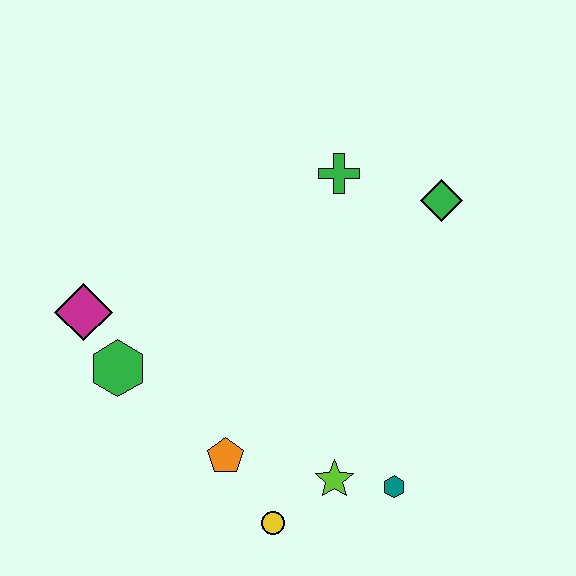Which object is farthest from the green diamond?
The magenta diamond is farthest from the green diamond.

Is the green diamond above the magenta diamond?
Yes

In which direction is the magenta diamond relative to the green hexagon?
The magenta diamond is above the green hexagon.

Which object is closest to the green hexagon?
The magenta diamond is closest to the green hexagon.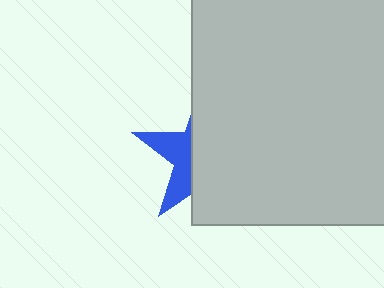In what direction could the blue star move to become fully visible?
The blue star could move left. That would shift it out from behind the light gray rectangle entirely.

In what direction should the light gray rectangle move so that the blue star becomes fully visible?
The light gray rectangle should move right. That is the shortest direction to clear the overlap and leave the blue star fully visible.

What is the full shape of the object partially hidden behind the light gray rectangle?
The partially hidden object is a blue star.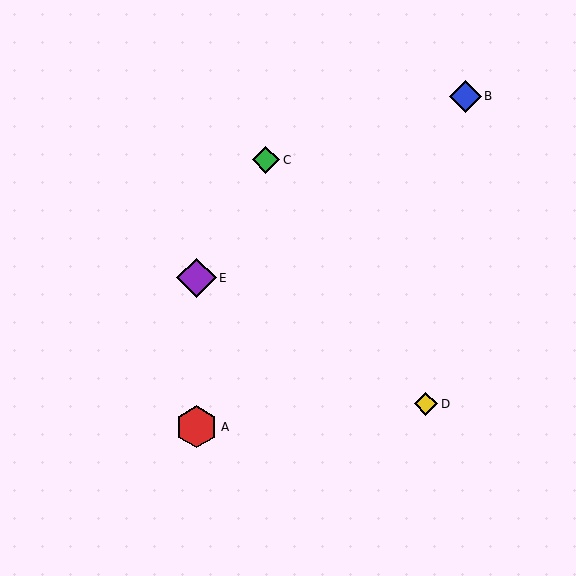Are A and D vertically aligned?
No, A is at x≈197 and D is at x≈426.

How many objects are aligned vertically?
2 objects (A, E) are aligned vertically.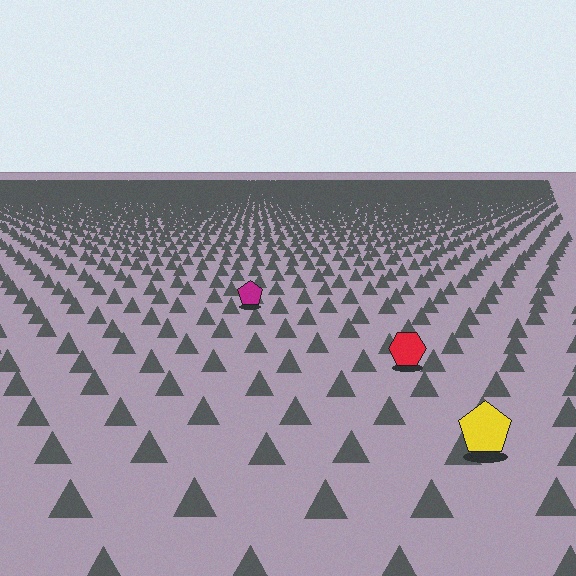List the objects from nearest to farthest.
From nearest to farthest: the yellow pentagon, the red hexagon, the magenta pentagon.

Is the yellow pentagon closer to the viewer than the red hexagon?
Yes. The yellow pentagon is closer — you can tell from the texture gradient: the ground texture is coarser near it.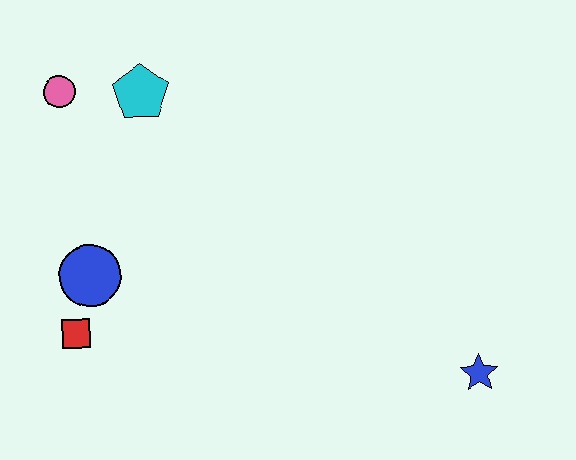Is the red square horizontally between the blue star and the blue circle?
No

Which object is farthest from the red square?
The blue star is farthest from the red square.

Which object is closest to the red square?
The blue circle is closest to the red square.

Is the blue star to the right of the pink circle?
Yes